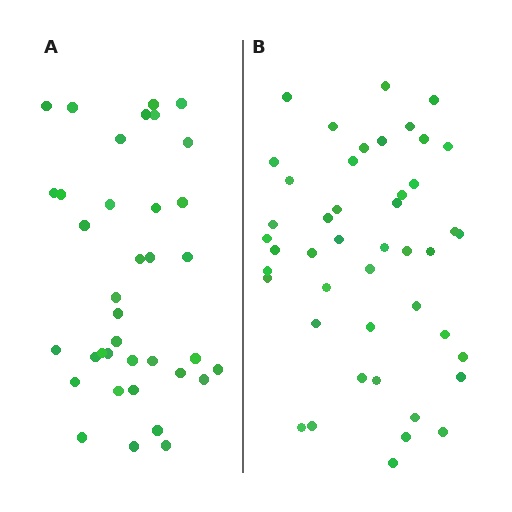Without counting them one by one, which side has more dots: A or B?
Region B (the right region) has more dots.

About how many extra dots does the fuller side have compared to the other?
Region B has roughly 8 or so more dots than region A.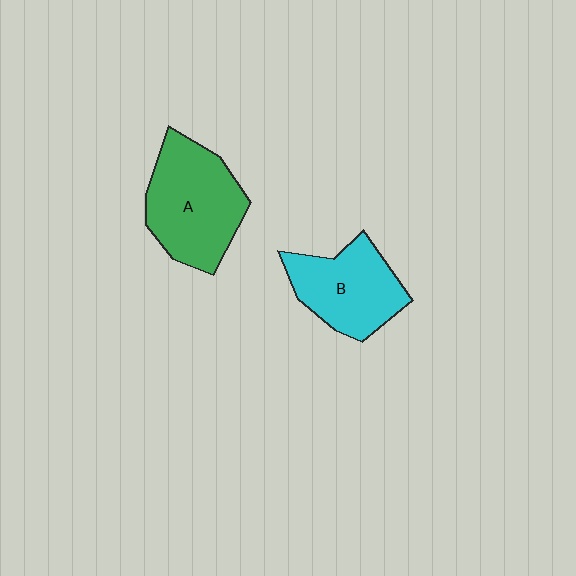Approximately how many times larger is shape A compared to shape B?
Approximately 1.2 times.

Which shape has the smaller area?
Shape B (cyan).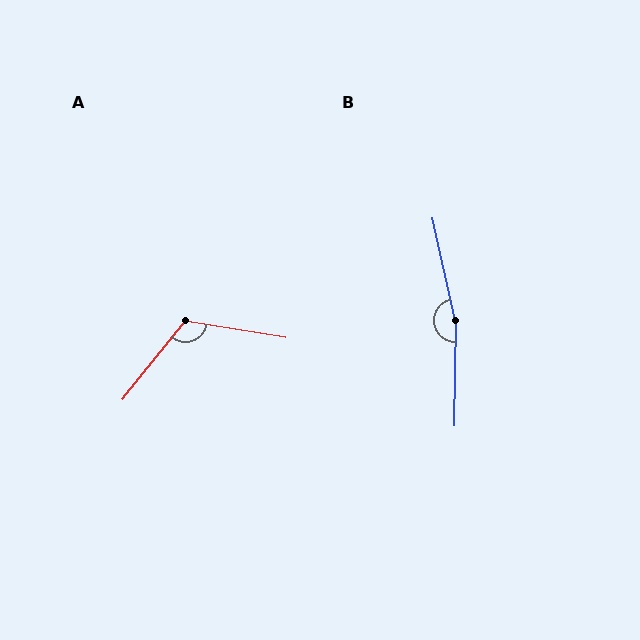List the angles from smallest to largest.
A (120°), B (167°).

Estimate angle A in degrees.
Approximately 120 degrees.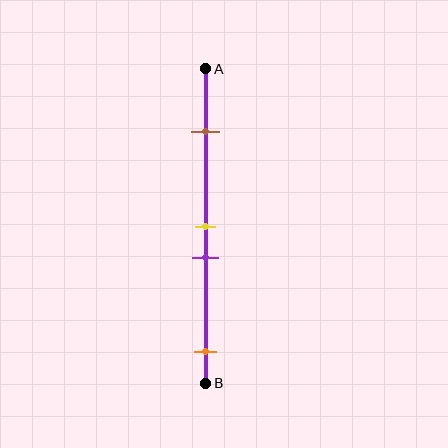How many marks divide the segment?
There are 4 marks dividing the segment.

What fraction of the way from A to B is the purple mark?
The purple mark is approximately 60% (0.6) of the way from A to B.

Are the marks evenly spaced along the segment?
No, the marks are not evenly spaced.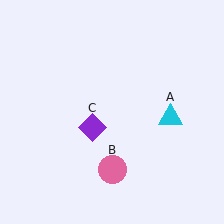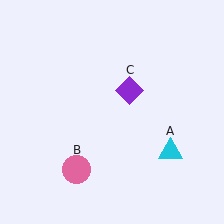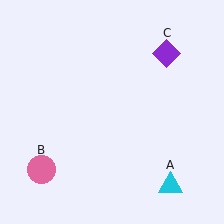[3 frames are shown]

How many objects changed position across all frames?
3 objects changed position: cyan triangle (object A), pink circle (object B), purple diamond (object C).